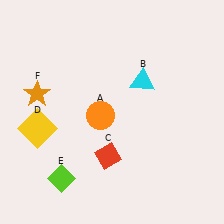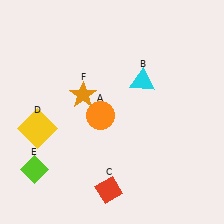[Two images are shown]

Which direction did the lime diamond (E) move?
The lime diamond (E) moved left.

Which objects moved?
The objects that moved are: the red diamond (C), the lime diamond (E), the orange star (F).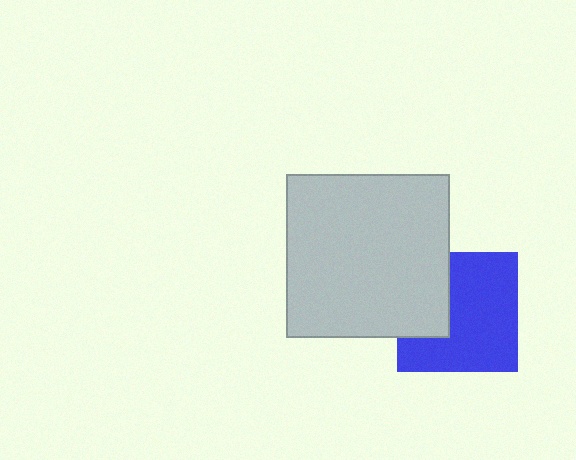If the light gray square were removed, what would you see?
You would see the complete blue square.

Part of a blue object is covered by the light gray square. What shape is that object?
It is a square.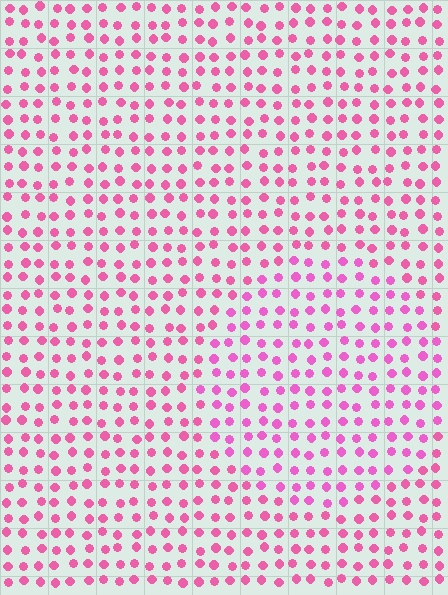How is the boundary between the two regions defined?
The boundary is defined purely by a slight shift in hue (about 15 degrees). Spacing, size, and orientation are identical on both sides.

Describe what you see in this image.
The image is filled with small pink elements in a uniform arrangement. A circle-shaped region is visible where the elements are tinted to a slightly different hue, forming a subtle color boundary.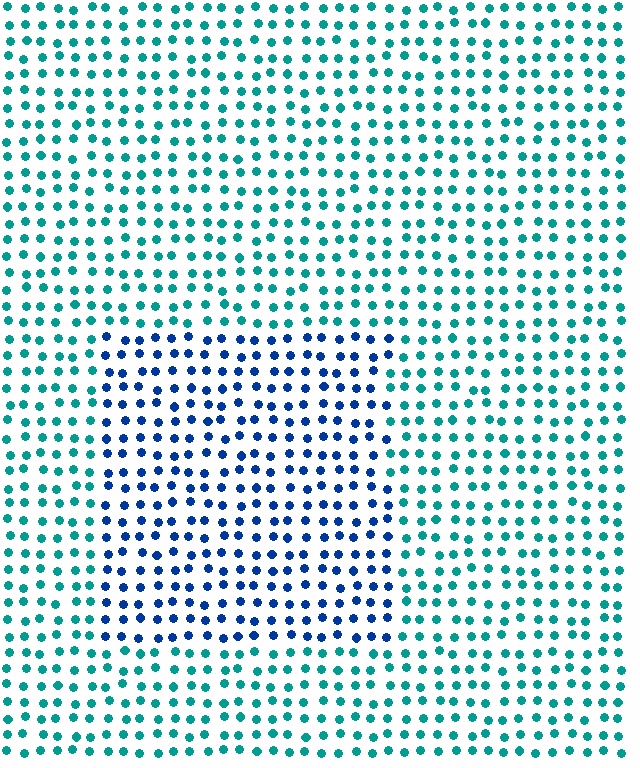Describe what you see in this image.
The image is filled with small teal elements in a uniform arrangement. A rectangle-shaped region is visible where the elements are tinted to a slightly different hue, forming a subtle color boundary.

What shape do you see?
I see a rectangle.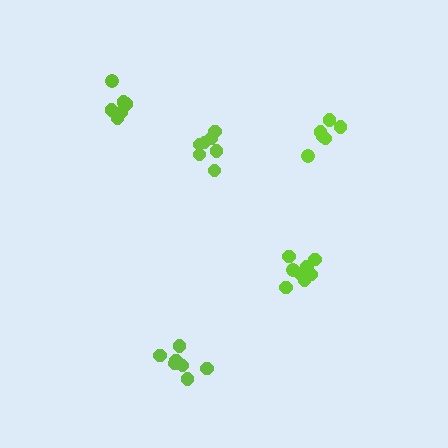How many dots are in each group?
Group 1: 7 dots, Group 2: 9 dots, Group 3: 6 dots, Group 4: 6 dots, Group 5: 7 dots (35 total).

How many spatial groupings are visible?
There are 5 spatial groupings.